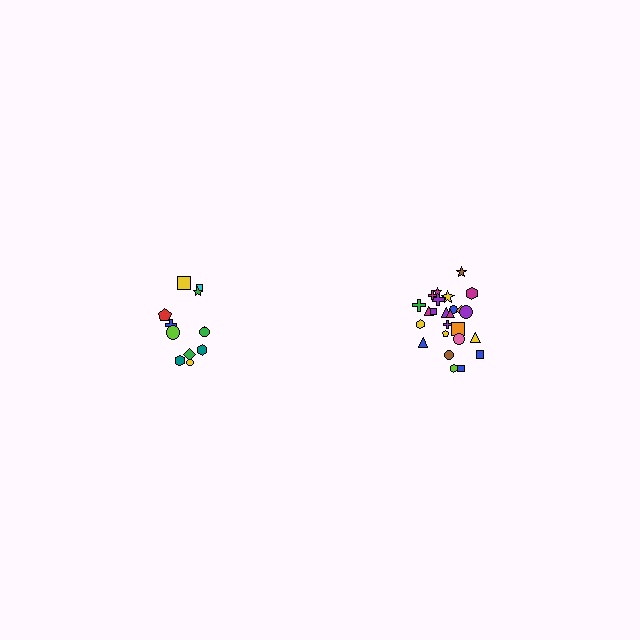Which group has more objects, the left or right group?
The right group.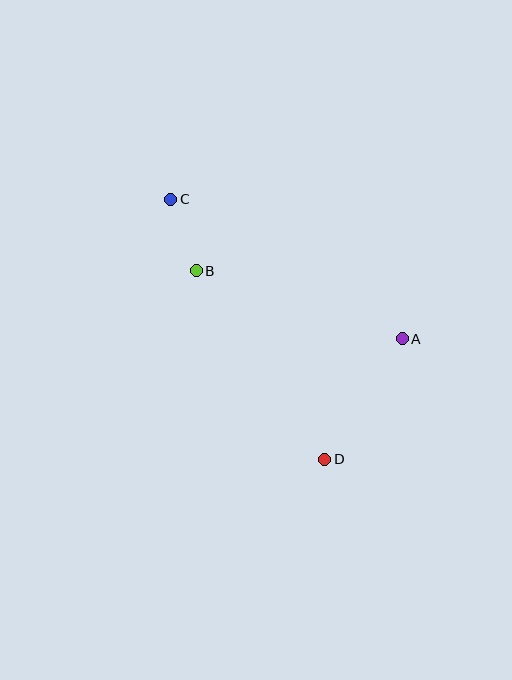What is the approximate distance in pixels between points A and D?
The distance between A and D is approximately 143 pixels.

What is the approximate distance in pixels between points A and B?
The distance between A and B is approximately 217 pixels.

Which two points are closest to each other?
Points B and C are closest to each other.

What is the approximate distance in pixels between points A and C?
The distance between A and C is approximately 270 pixels.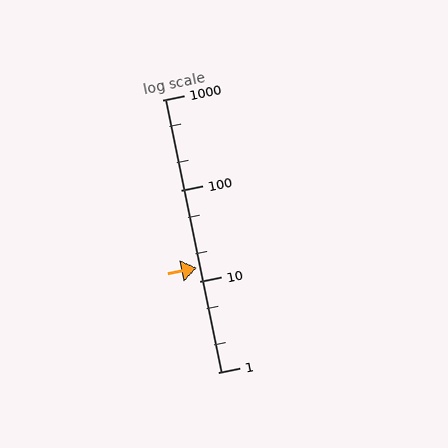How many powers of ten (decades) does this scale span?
The scale spans 3 decades, from 1 to 1000.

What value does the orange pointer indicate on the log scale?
The pointer indicates approximately 14.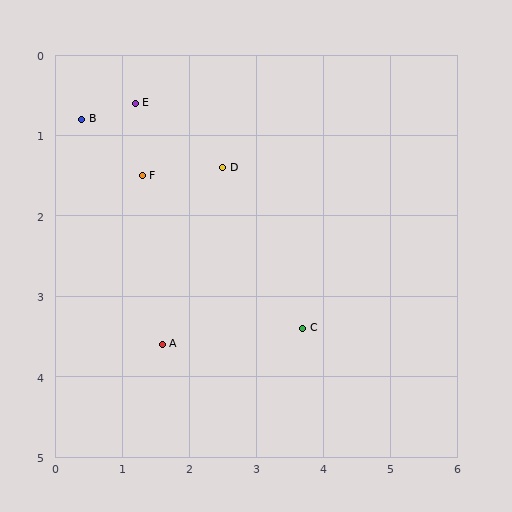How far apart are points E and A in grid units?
Points E and A are about 3.0 grid units apart.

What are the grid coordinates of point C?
Point C is at approximately (3.7, 3.4).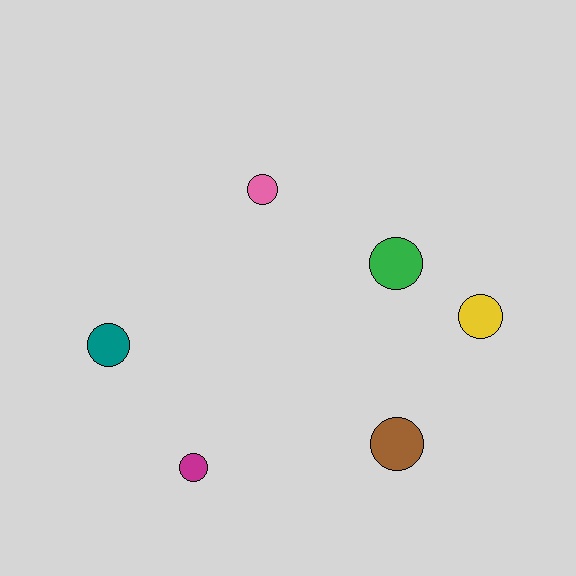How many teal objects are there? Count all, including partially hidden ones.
There is 1 teal object.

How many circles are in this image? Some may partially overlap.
There are 6 circles.